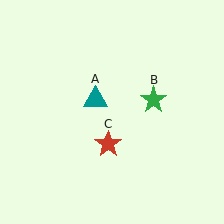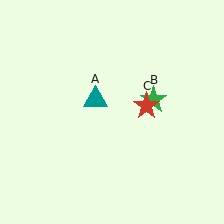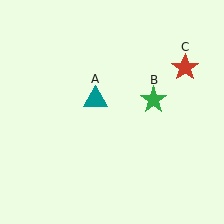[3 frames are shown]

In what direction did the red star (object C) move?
The red star (object C) moved up and to the right.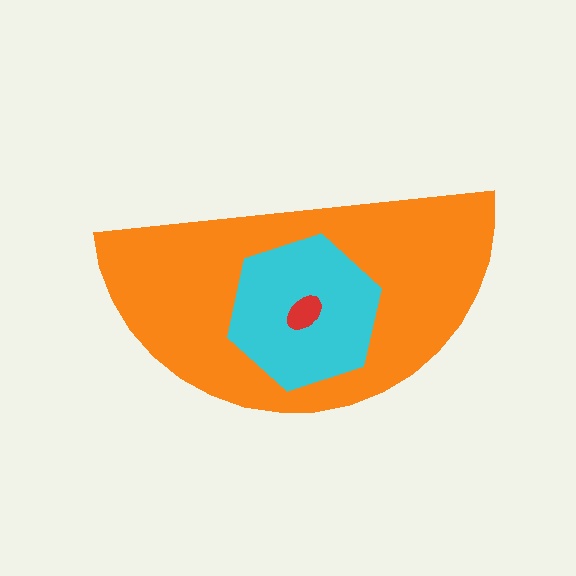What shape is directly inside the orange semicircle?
The cyan hexagon.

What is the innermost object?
The red ellipse.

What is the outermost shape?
The orange semicircle.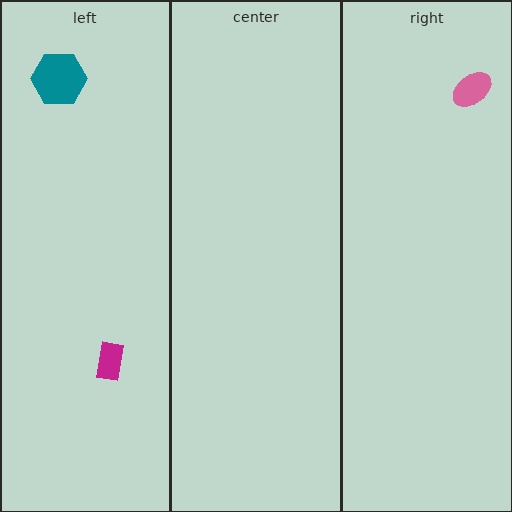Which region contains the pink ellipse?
The right region.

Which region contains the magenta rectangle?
The left region.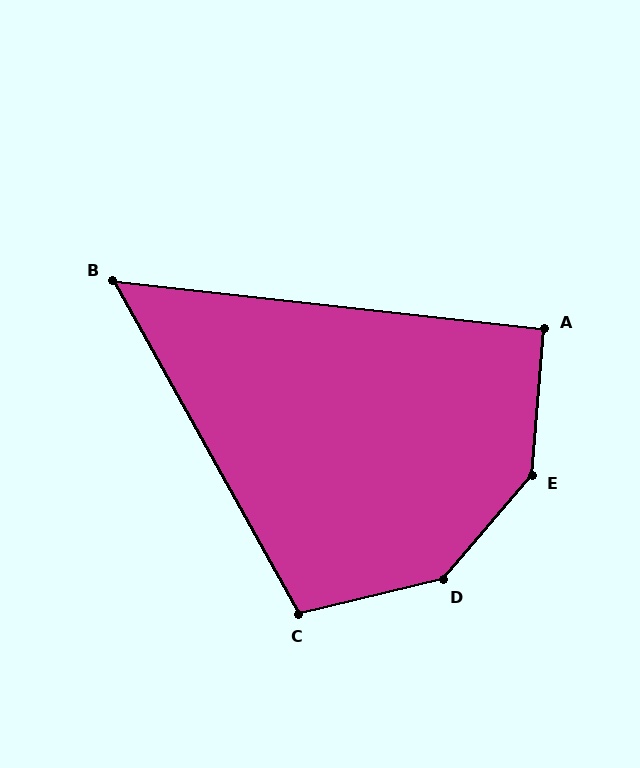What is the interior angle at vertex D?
Approximately 144 degrees (obtuse).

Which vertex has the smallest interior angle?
B, at approximately 55 degrees.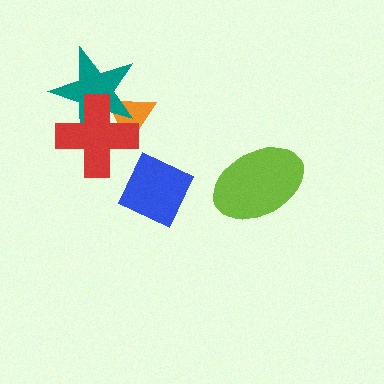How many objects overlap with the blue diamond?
0 objects overlap with the blue diamond.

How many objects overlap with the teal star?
2 objects overlap with the teal star.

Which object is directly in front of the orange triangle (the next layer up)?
The teal star is directly in front of the orange triangle.